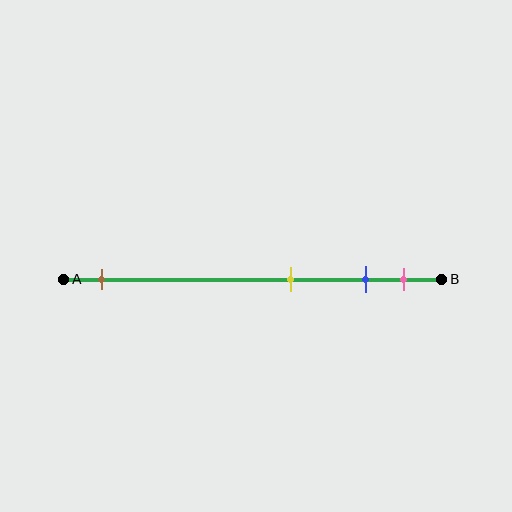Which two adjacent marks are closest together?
The blue and pink marks are the closest adjacent pair.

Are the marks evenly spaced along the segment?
No, the marks are not evenly spaced.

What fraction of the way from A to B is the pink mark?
The pink mark is approximately 90% (0.9) of the way from A to B.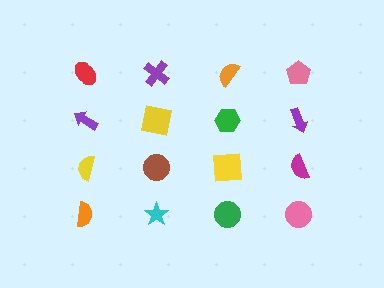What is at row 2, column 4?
A purple arrow.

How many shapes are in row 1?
4 shapes.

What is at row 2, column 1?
A purple arrow.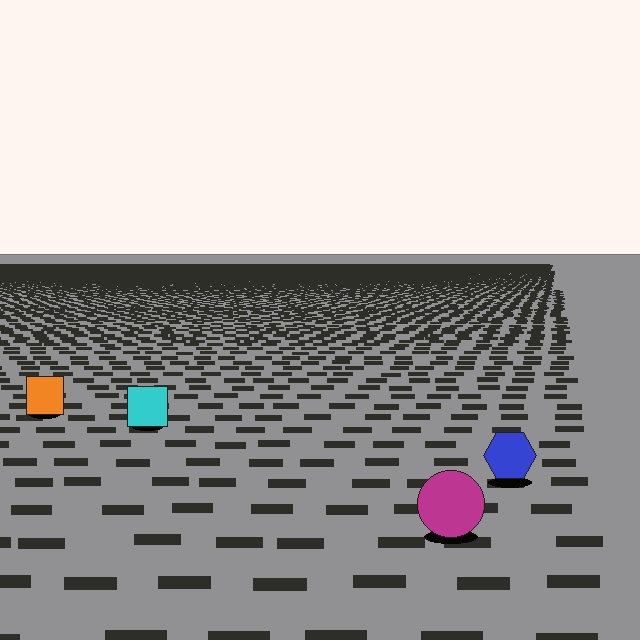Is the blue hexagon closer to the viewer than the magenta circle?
No. The magenta circle is closer — you can tell from the texture gradient: the ground texture is coarser near it.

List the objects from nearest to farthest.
From nearest to farthest: the magenta circle, the blue hexagon, the cyan square, the orange square.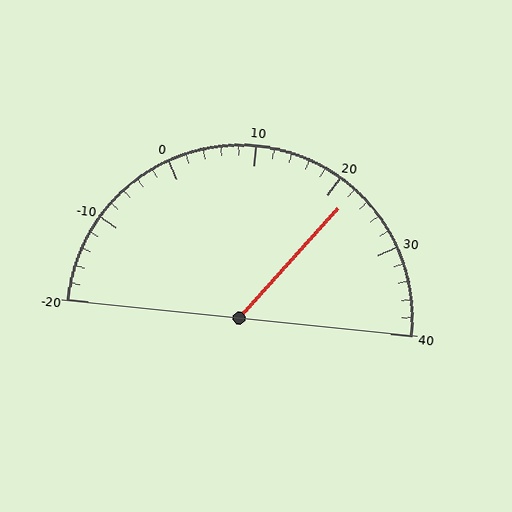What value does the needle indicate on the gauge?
The needle indicates approximately 22.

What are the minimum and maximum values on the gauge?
The gauge ranges from -20 to 40.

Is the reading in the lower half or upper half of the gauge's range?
The reading is in the upper half of the range (-20 to 40).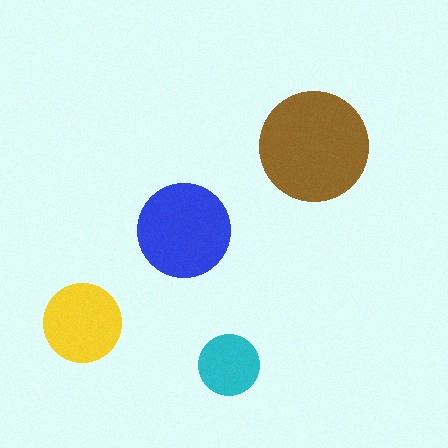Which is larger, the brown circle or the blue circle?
The brown one.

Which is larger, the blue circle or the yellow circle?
The blue one.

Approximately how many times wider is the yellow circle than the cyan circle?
About 1.5 times wider.